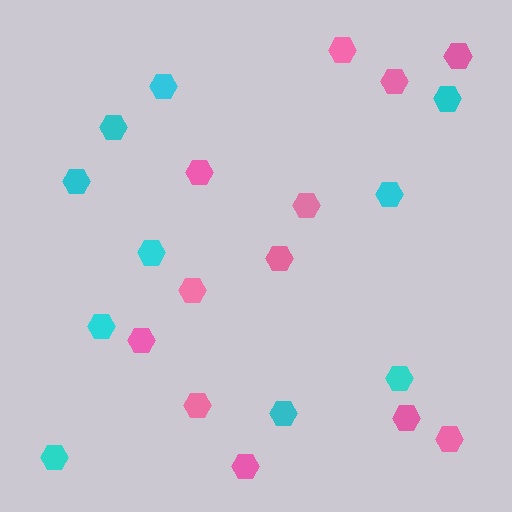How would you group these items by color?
There are 2 groups: one group of pink hexagons (12) and one group of cyan hexagons (10).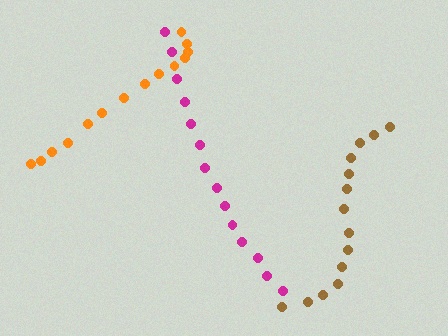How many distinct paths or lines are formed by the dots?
There are 3 distinct paths.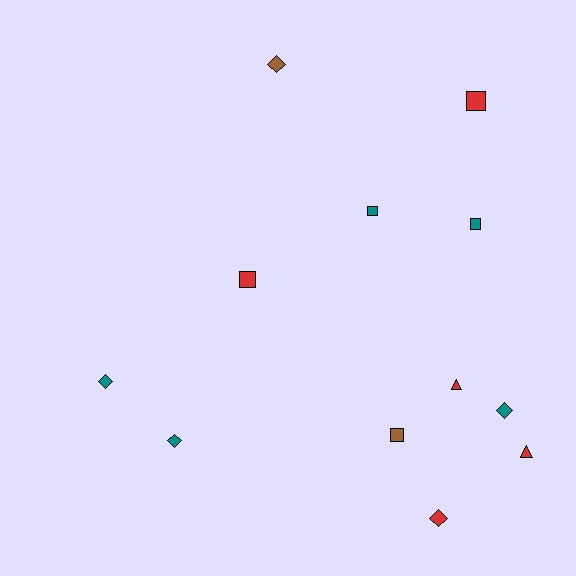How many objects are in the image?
There are 12 objects.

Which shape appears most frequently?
Square, with 5 objects.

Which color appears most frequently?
Teal, with 5 objects.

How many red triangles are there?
There are 2 red triangles.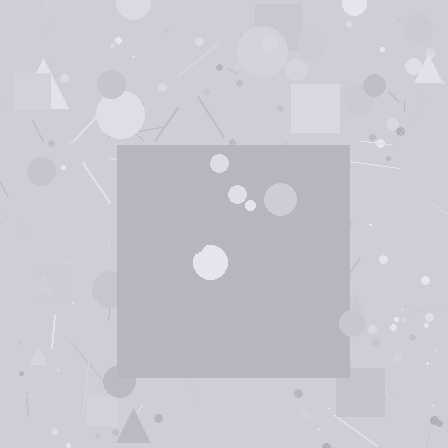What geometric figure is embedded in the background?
A square is embedded in the background.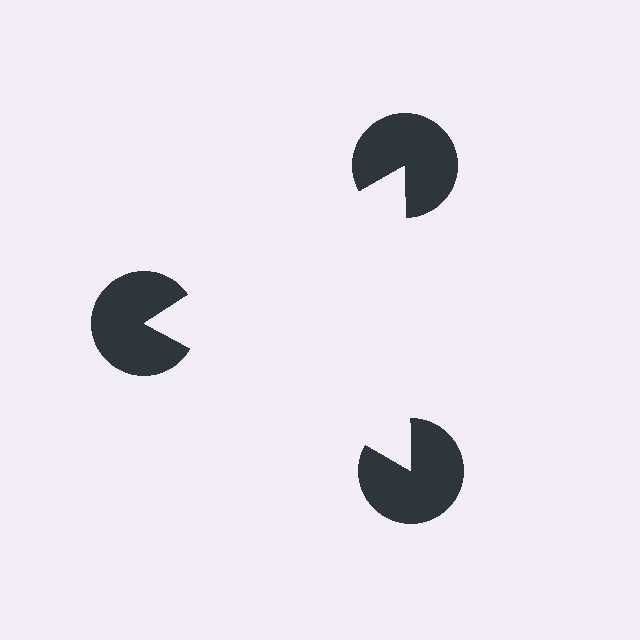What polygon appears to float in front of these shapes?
An illusory triangle — its edges are inferred from the aligned wedge cuts in the pac-man discs, not physically drawn.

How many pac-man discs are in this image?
There are 3 — one at each vertex of the illusory triangle.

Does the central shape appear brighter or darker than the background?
It typically appears slightly brighter than the background, even though no actual brightness change is drawn.